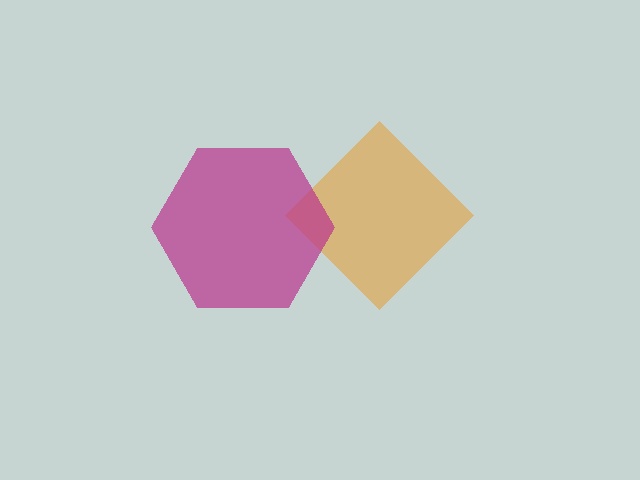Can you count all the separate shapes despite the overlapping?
Yes, there are 2 separate shapes.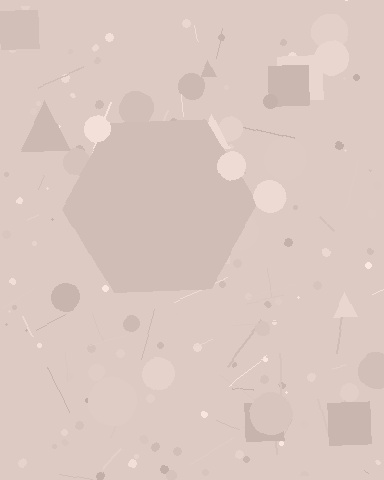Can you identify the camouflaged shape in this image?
The camouflaged shape is a hexagon.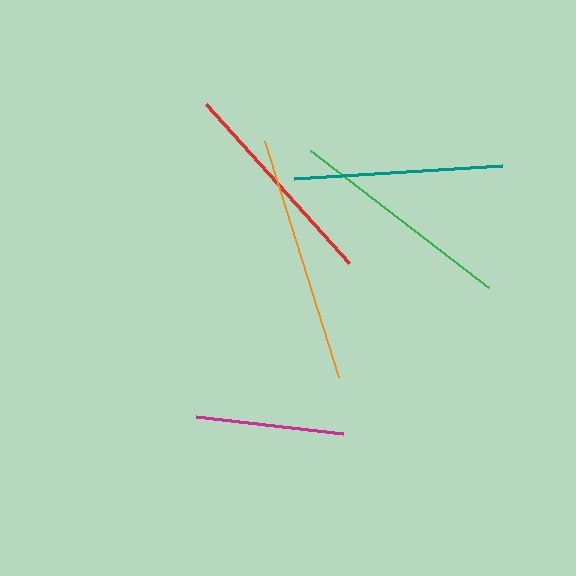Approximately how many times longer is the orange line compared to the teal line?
The orange line is approximately 1.2 times the length of the teal line.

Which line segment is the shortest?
The magenta line is the shortest at approximately 147 pixels.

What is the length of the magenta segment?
The magenta segment is approximately 147 pixels long.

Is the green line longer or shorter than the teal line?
The green line is longer than the teal line.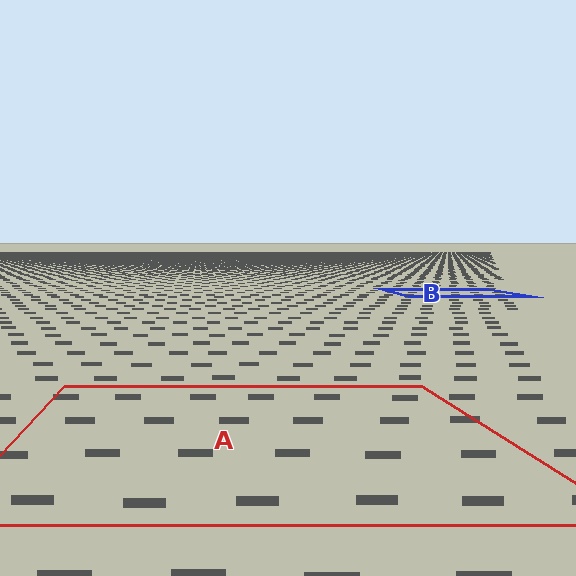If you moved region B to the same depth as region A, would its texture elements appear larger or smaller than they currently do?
They would appear larger. At a closer depth, the same texture elements are projected at a bigger on-screen size.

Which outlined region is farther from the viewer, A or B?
Region B is farther from the viewer — the texture elements inside it appear smaller and more densely packed.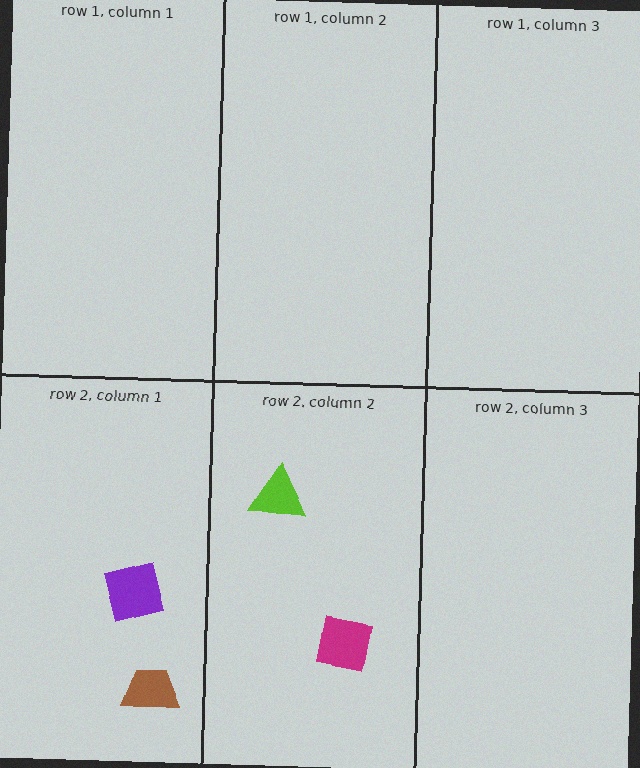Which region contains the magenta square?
The row 2, column 2 region.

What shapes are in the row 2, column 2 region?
The magenta square, the lime triangle.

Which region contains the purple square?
The row 2, column 1 region.